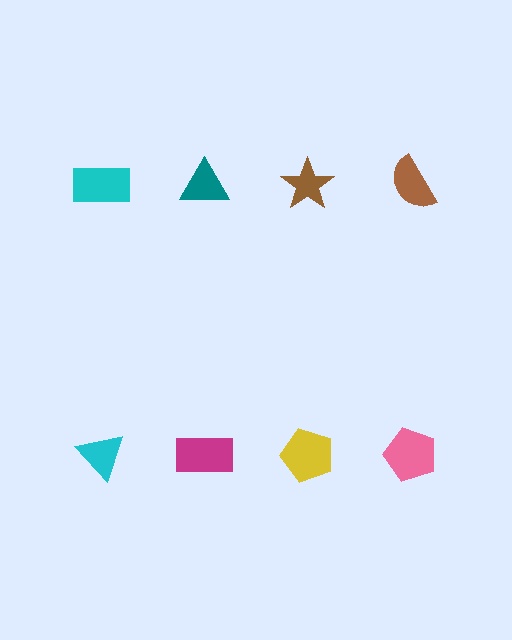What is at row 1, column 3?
A brown star.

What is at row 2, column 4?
A pink pentagon.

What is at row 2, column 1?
A cyan triangle.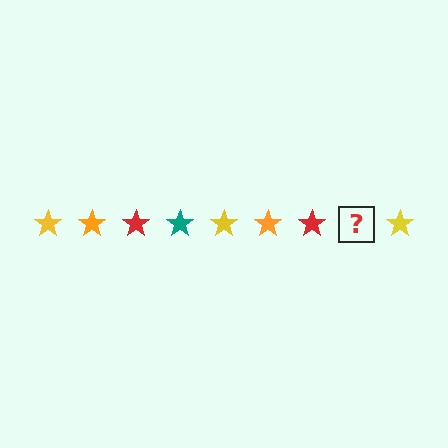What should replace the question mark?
The question mark should be replaced with a teal star.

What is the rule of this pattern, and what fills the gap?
The rule is that the pattern cycles through yellow, orange, red, teal stars. The gap should be filled with a teal star.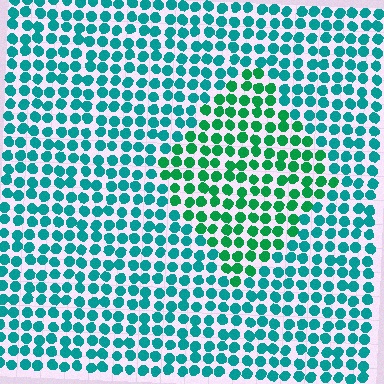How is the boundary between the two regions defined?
The boundary is defined purely by a slight shift in hue (about 34 degrees). Spacing, size, and orientation are identical on both sides.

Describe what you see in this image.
The image is filled with small teal elements in a uniform arrangement. A diamond-shaped region is visible where the elements are tinted to a slightly different hue, forming a subtle color boundary.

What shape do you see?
I see a diamond.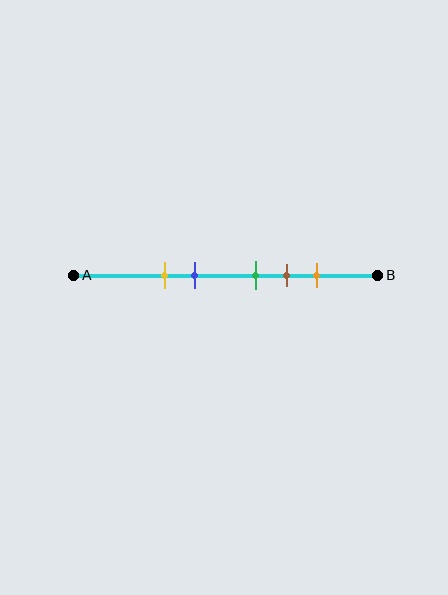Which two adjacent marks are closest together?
The green and brown marks are the closest adjacent pair.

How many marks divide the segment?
There are 5 marks dividing the segment.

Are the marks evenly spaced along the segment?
No, the marks are not evenly spaced.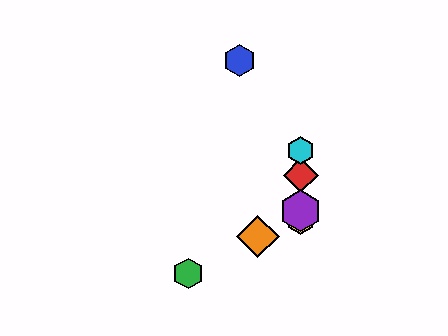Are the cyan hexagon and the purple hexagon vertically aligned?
Yes, both are at x≈301.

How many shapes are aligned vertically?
4 shapes (the red diamond, the yellow hexagon, the purple hexagon, the cyan hexagon) are aligned vertically.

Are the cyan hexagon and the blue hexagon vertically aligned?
No, the cyan hexagon is at x≈301 and the blue hexagon is at x≈240.